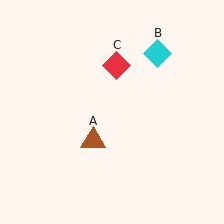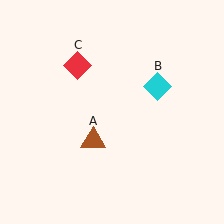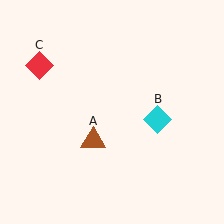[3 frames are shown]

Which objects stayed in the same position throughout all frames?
Brown triangle (object A) remained stationary.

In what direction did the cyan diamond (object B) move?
The cyan diamond (object B) moved down.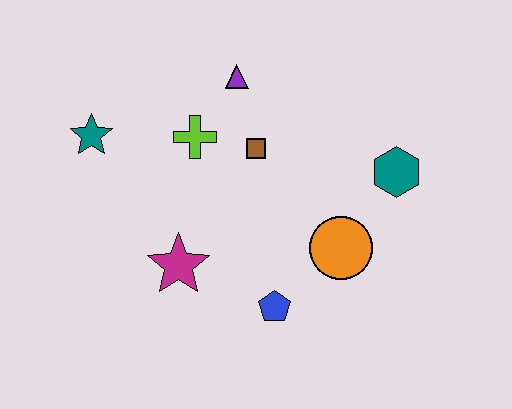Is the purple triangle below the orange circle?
No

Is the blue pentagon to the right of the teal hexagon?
No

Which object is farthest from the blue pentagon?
The teal star is farthest from the blue pentagon.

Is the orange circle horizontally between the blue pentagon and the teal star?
No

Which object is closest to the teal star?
The lime cross is closest to the teal star.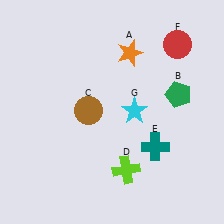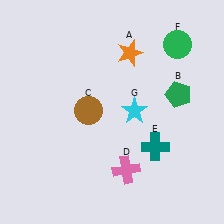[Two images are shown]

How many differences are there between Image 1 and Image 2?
There are 2 differences between the two images.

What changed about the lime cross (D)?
In Image 1, D is lime. In Image 2, it changed to pink.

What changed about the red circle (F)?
In Image 1, F is red. In Image 2, it changed to green.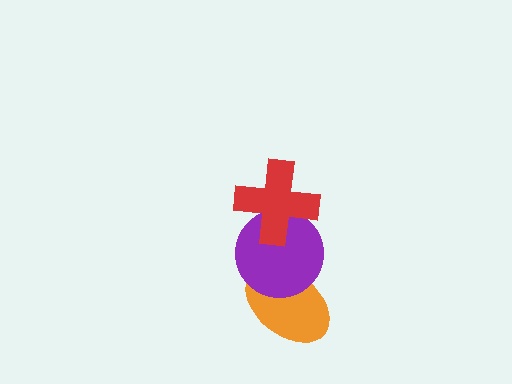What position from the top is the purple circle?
The purple circle is 2nd from the top.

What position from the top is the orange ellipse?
The orange ellipse is 3rd from the top.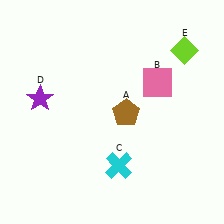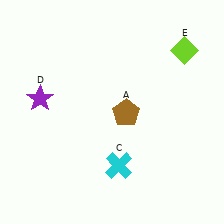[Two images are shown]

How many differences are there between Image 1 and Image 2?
There is 1 difference between the two images.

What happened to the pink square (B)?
The pink square (B) was removed in Image 2. It was in the top-right area of Image 1.